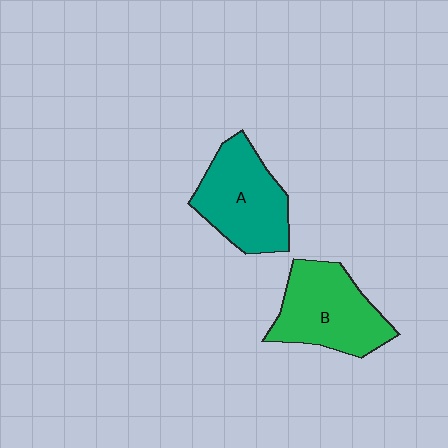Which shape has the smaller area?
Shape A (teal).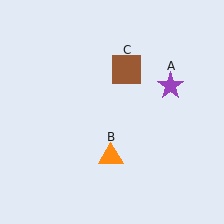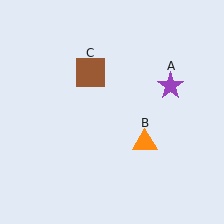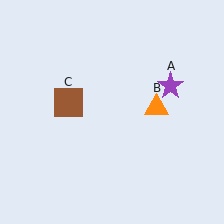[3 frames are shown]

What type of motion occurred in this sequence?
The orange triangle (object B), brown square (object C) rotated counterclockwise around the center of the scene.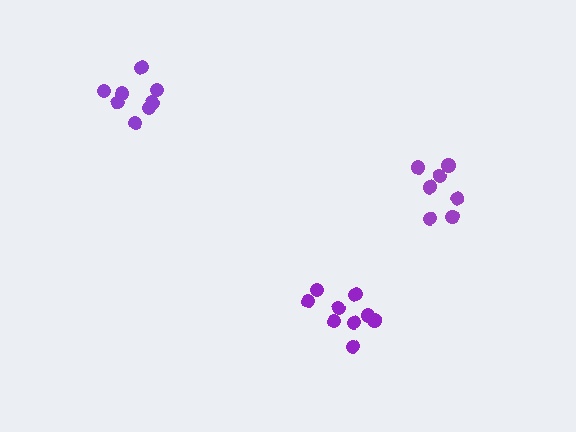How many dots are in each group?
Group 1: 9 dots, Group 2: 7 dots, Group 3: 8 dots (24 total).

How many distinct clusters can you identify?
There are 3 distinct clusters.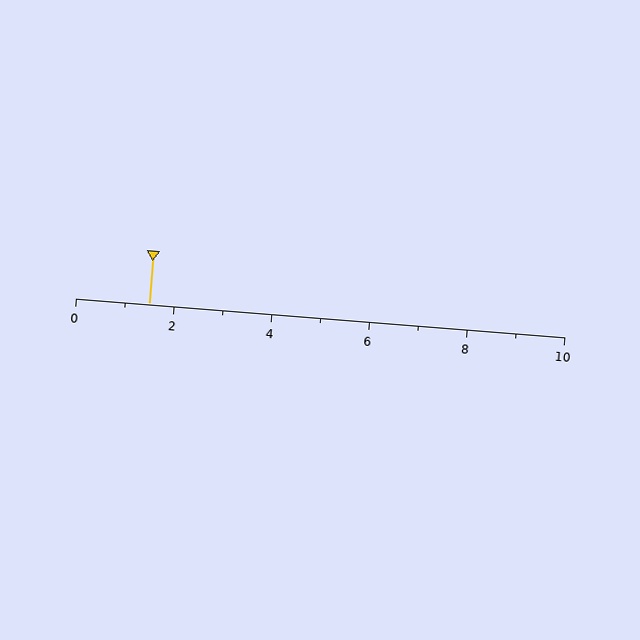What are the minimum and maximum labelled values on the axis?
The axis runs from 0 to 10.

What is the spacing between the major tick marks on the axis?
The major ticks are spaced 2 apart.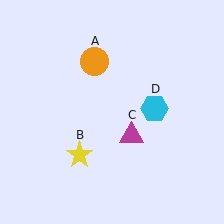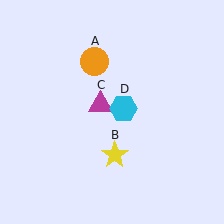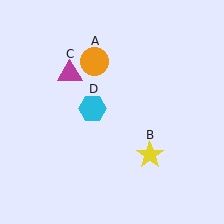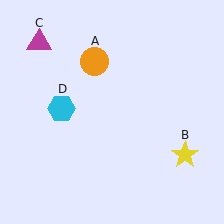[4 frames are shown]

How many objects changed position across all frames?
3 objects changed position: yellow star (object B), magenta triangle (object C), cyan hexagon (object D).